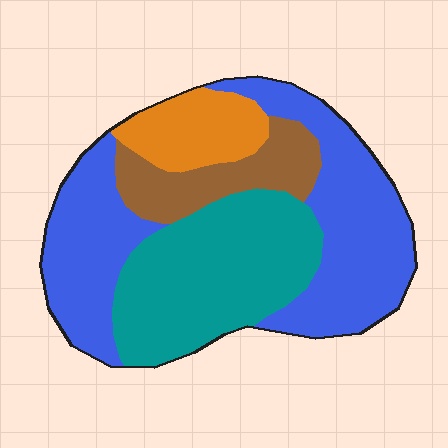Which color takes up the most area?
Blue, at roughly 45%.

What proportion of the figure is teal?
Teal covers about 30% of the figure.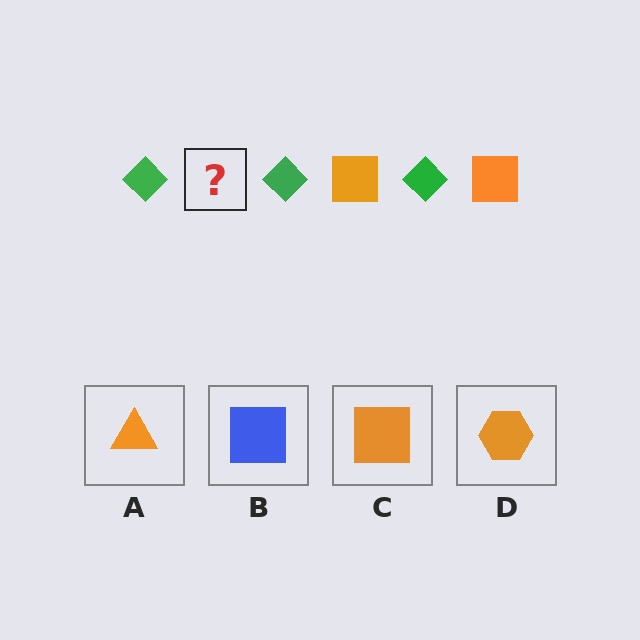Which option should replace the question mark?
Option C.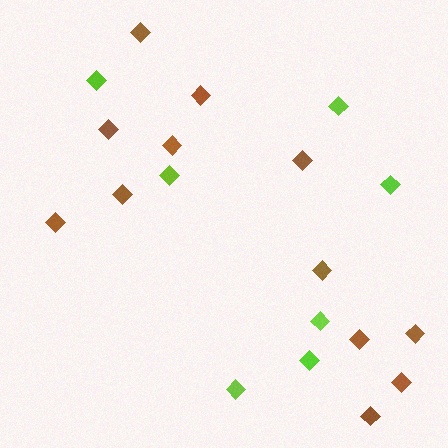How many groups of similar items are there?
There are 2 groups: one group of brown diamonds (12) and one group of lime diamonds (7).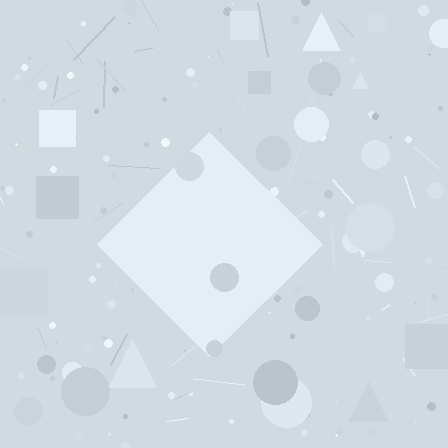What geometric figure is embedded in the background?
A diamond is embedded in the background.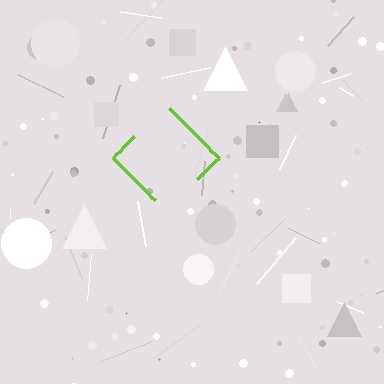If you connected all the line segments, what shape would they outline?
They would outline a diamond.